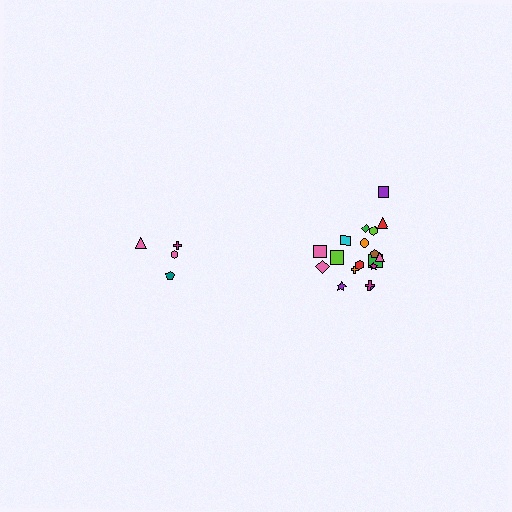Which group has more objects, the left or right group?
The right group.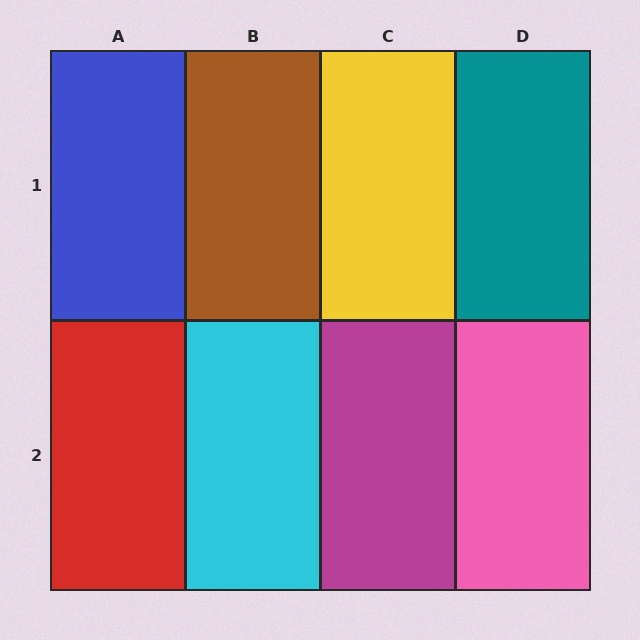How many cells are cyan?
1 cell is cyan.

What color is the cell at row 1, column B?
Brown.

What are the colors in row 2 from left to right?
Red, cyan, magenta, pink.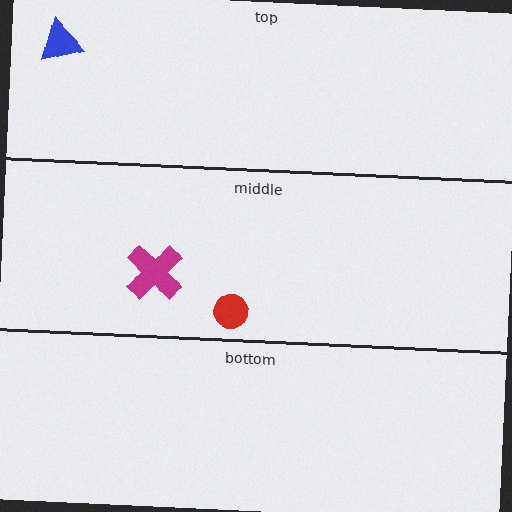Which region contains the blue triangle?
The top region.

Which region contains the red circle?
The middle region.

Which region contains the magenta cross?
The middle region.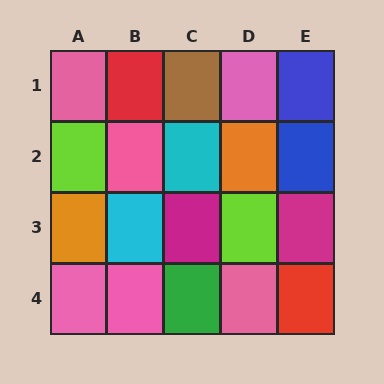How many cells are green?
1 cell is green.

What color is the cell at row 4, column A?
Pink.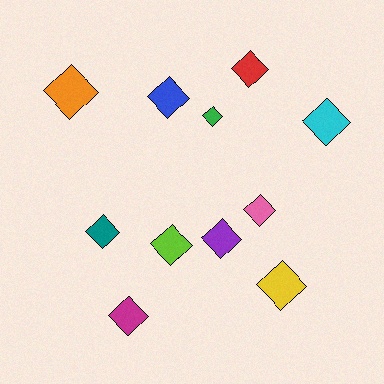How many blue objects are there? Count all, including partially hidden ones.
There is 1 blue object.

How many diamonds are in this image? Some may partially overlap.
There are 11 diamonds.